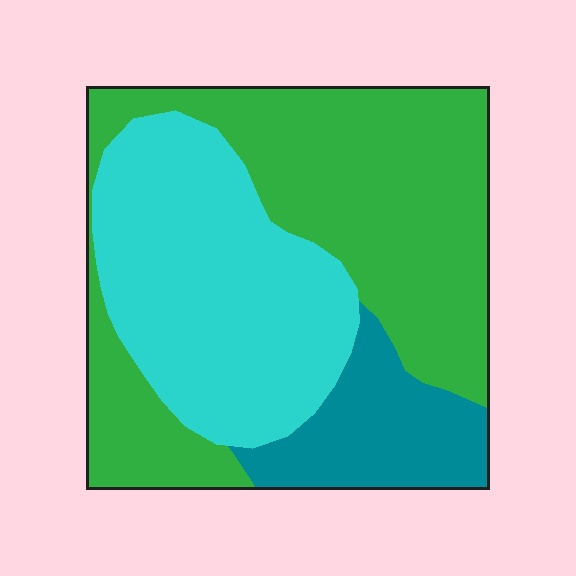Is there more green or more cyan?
Green.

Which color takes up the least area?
Teal, at roughly 15%.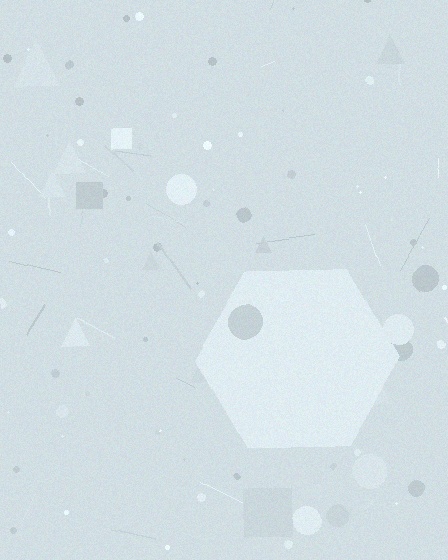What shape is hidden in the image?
A hexagon is hidden in the image.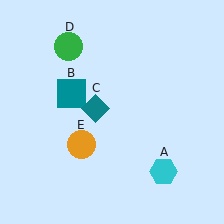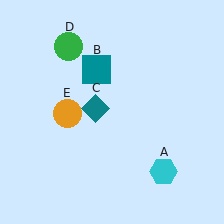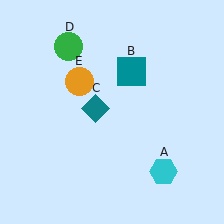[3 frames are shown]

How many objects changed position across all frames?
2 objects changed position: teal square (object B), orange circle (object E).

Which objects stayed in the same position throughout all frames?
Cyan hexagon (object A) and teal diamond (object C) and green circle (object D) remained stationary.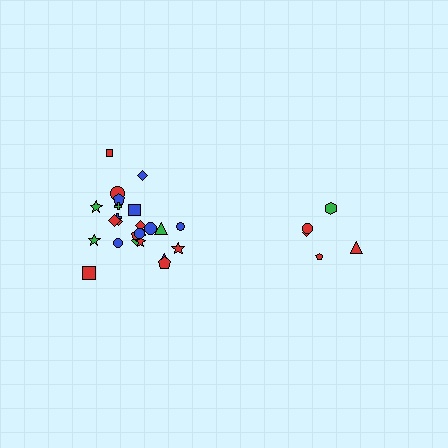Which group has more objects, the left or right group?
The left group.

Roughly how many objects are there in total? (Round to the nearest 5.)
Roughly 30 objects in total.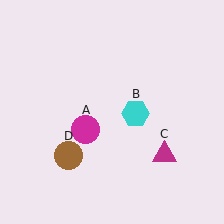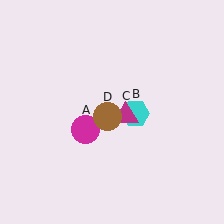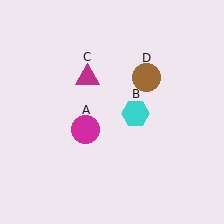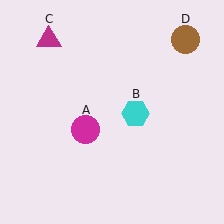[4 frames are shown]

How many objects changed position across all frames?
2 objects changed position: magenta triangle (object C), brown circle (object D).